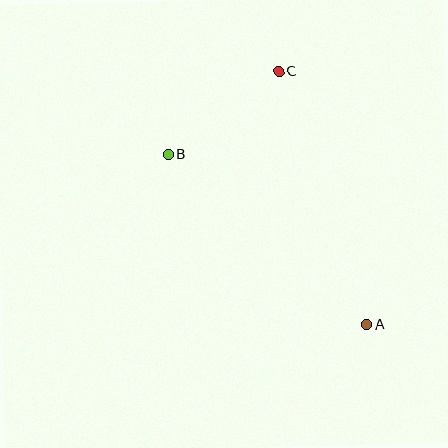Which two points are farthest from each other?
Points A and C are farthest from each other.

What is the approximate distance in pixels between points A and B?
The distance between A and B is approximately 261 pixels.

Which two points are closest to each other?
Points B and C are closest to each other.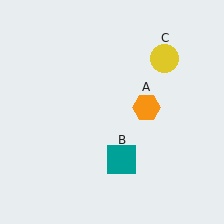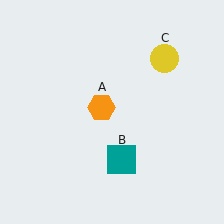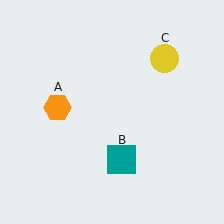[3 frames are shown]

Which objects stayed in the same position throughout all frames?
Teal square (object B) and yellow circle (object C) remained stationary.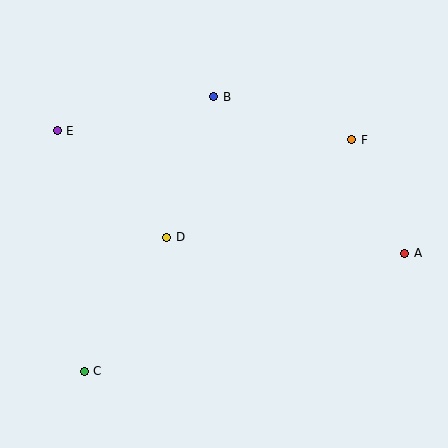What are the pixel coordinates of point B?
Point B is at (214, 97).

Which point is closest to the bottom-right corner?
Point A is closest to the bottom-right corner.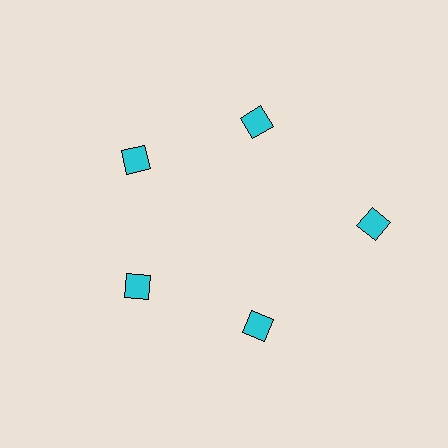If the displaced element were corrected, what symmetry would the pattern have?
It would have 5-fold rotational symmetry — the pattern would map onto itself every 72 degrees.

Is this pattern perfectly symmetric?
No. The 5 cyan diamonds are arranged in a ring, but one element near the 3 o'clock position is pushed outward from the center, breaking the 5-fold rotational symmetry.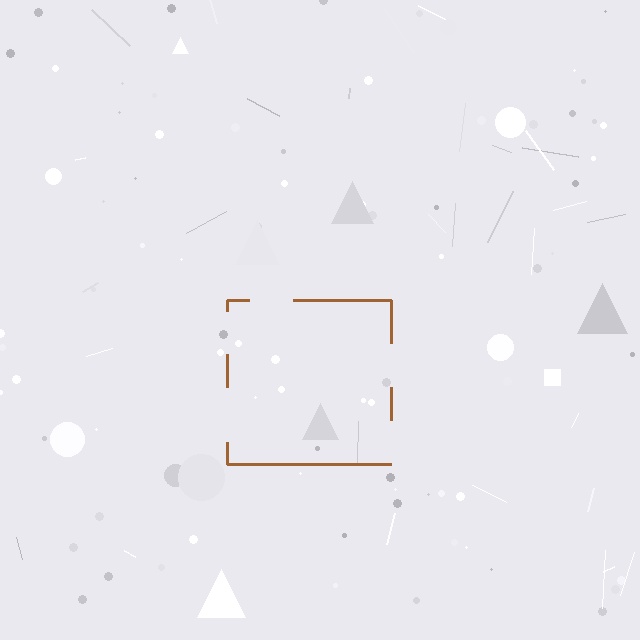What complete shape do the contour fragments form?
The contour fragments form a square.